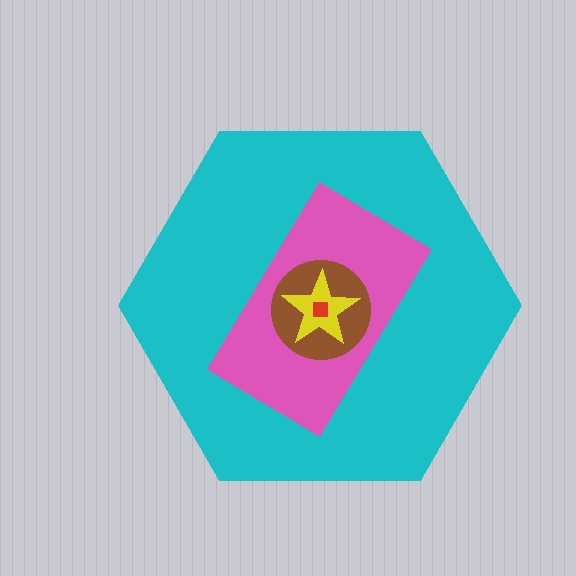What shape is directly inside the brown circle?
The yellow star.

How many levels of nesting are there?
5.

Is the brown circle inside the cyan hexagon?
Yes.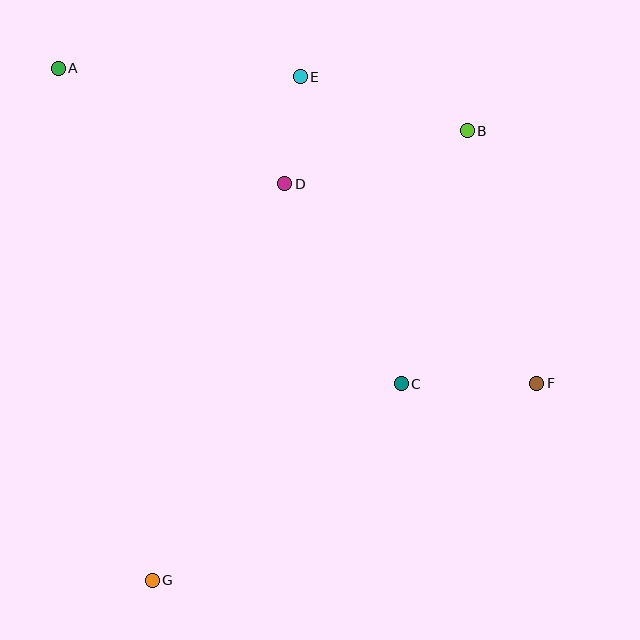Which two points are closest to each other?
Points D and E are closest to each other.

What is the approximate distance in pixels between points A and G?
The distance between A and G is approximately 521 pixels.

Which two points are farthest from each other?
Points A and F are farthest from each other.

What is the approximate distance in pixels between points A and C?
The distance between A and C is approximately 466 pixels.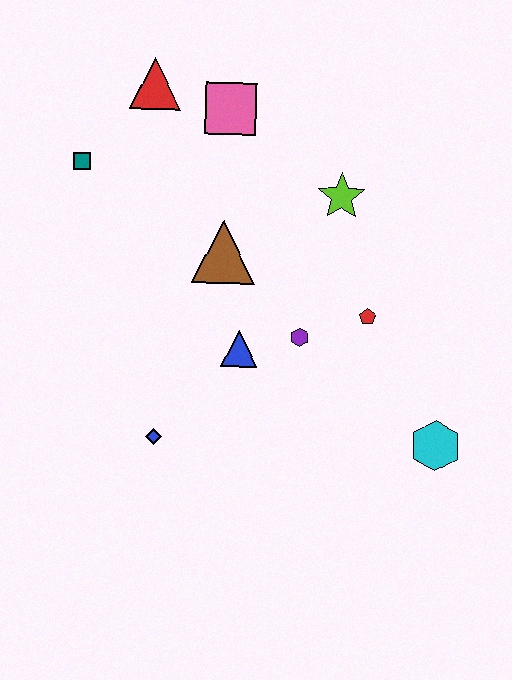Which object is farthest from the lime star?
The blue diamond is farthest from the lime star.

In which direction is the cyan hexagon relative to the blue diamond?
The cyan hexagon is to the right of the blue diamond.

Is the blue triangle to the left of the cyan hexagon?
Yes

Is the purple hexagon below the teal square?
Yes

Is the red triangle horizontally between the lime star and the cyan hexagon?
No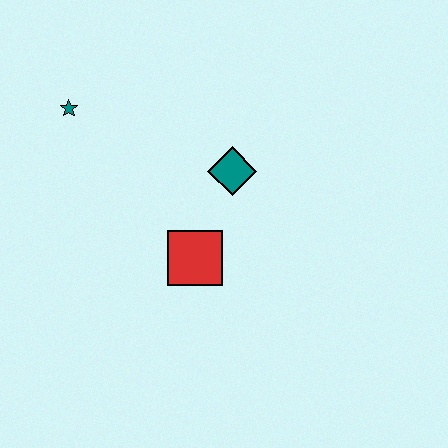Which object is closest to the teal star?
The teal diamond is closest to the teal star.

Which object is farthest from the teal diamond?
The teal star is farthest from the teal diamond.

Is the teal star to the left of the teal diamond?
Yes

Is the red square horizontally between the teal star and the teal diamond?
Yes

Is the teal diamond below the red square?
No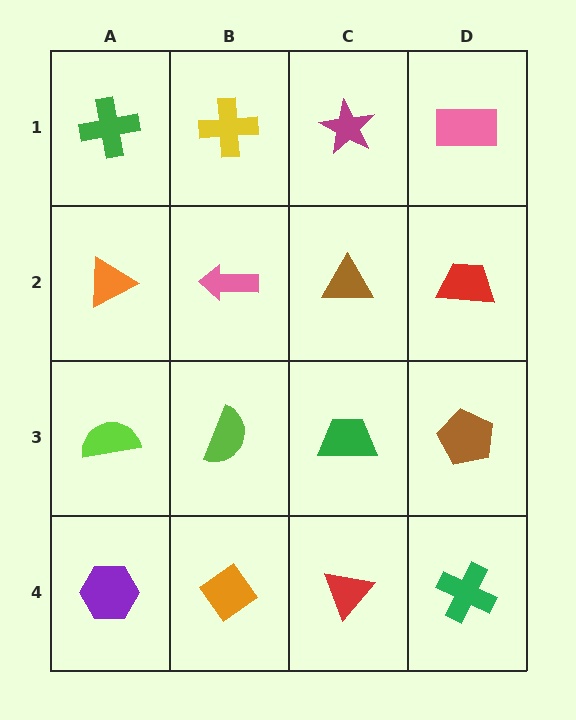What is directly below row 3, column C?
A red triangle.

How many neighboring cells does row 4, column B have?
3.